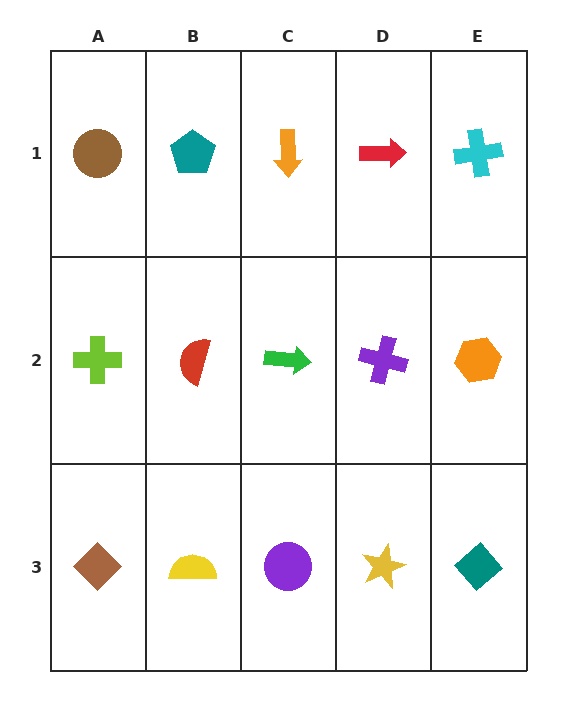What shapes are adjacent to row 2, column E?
A cyan cross (row 1, column E), a teal diamond (row 3, column E), a purple cross (row 2, column D).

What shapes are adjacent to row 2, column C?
An orange arrow (row 1, column C), a purple circle (row 3, column C), a red semicircle (row 2, column B), a purple cross (row 2, column D).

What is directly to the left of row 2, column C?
A red semicircle.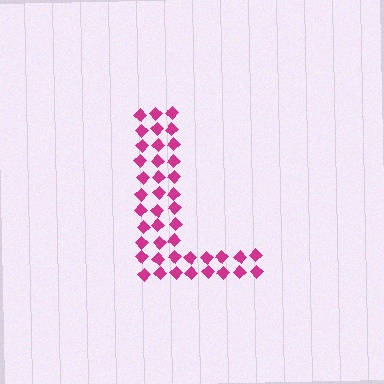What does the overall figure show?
The overall figure shows the letter L.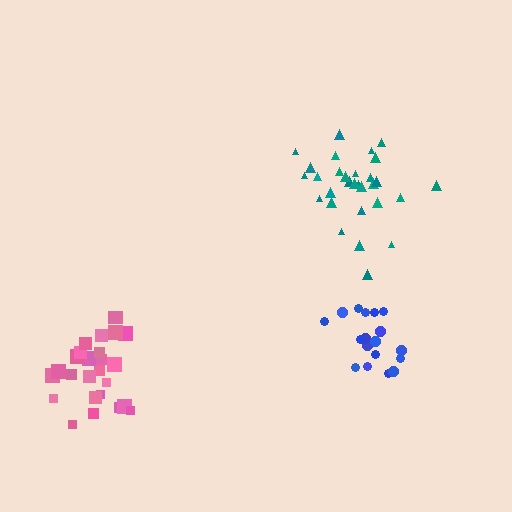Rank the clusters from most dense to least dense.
pink, blue, teal.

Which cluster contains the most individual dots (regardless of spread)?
Teal (31).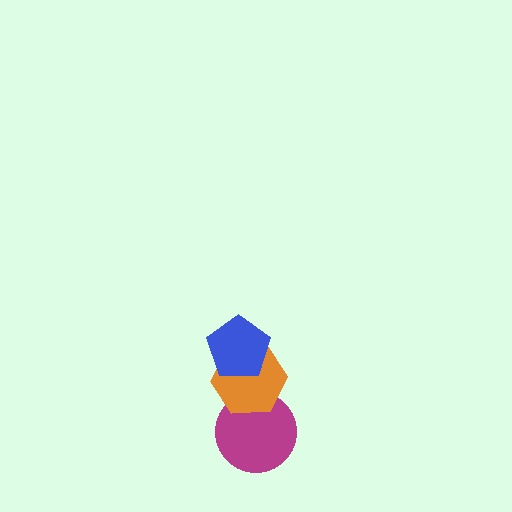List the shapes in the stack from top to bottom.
From top to bottom: the blue pentagon, the orange hexagon, the magenta circle.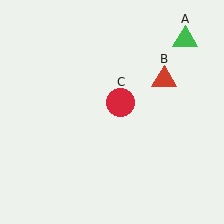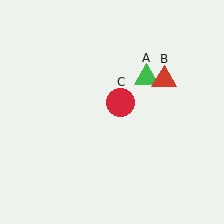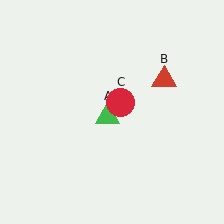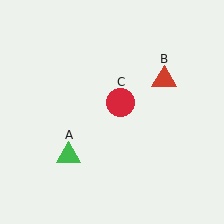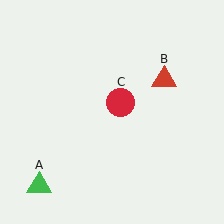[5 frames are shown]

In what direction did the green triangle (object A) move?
The green triangle (object A) moved down and to the left.